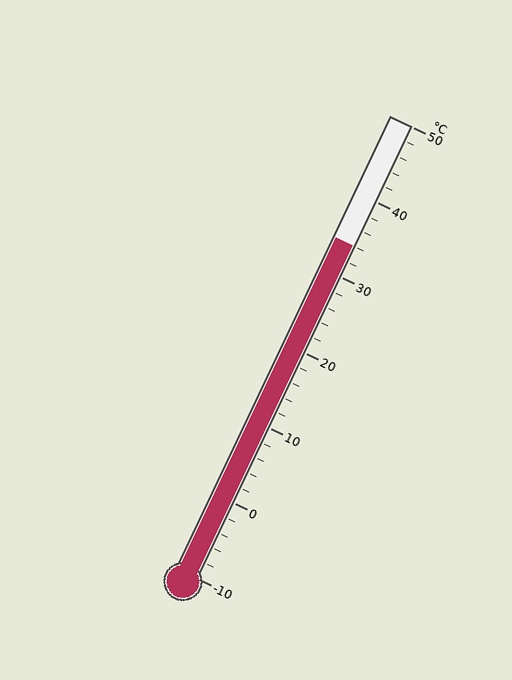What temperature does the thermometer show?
The thermometer shows approximately 34°C.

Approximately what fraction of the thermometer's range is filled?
The thermometer is filled to approximately 75% of its range.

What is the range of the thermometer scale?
The thermometer scale ranges from -10°C to 50°C.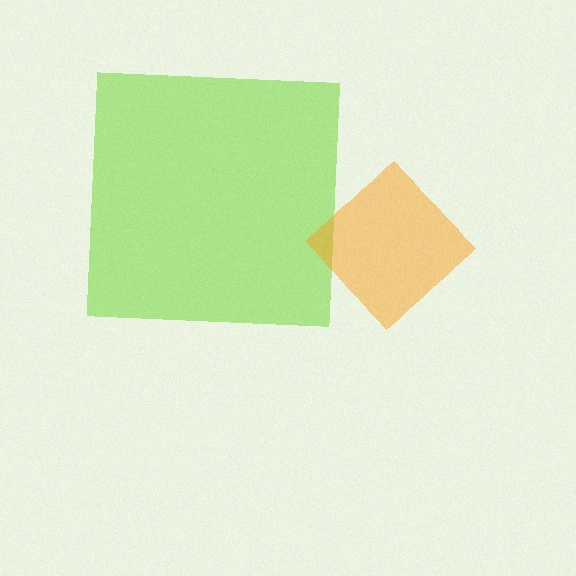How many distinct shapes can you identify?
There are 2 distinct shapes: a lime square, an orange diamond.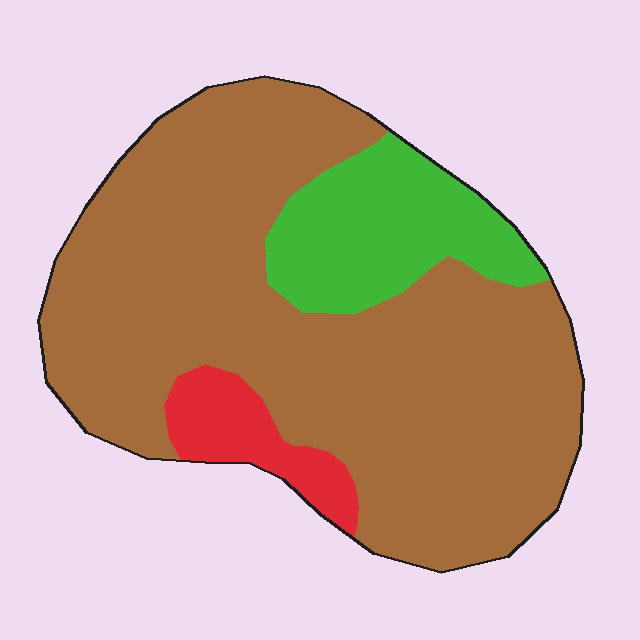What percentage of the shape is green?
Green takes up about one sixth (1/6) of the shape.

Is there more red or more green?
Green.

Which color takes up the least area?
Red, at roughly 5%.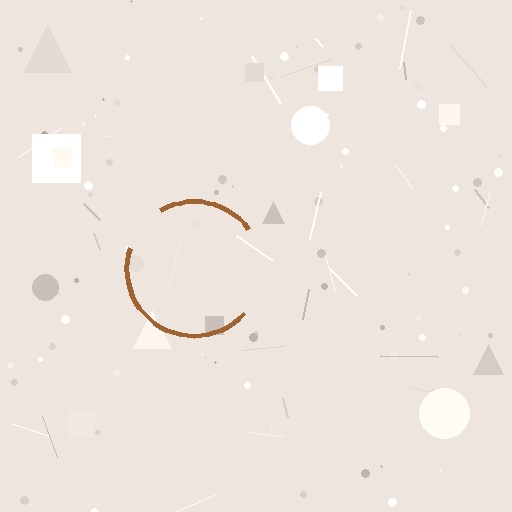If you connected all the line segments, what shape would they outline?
They would outline a circle.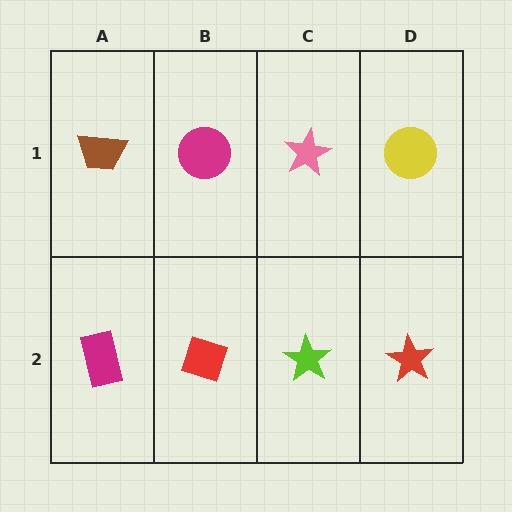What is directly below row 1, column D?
A red star.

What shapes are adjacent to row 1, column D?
A red star (row 2, column D), a pink star (row 1, column C).